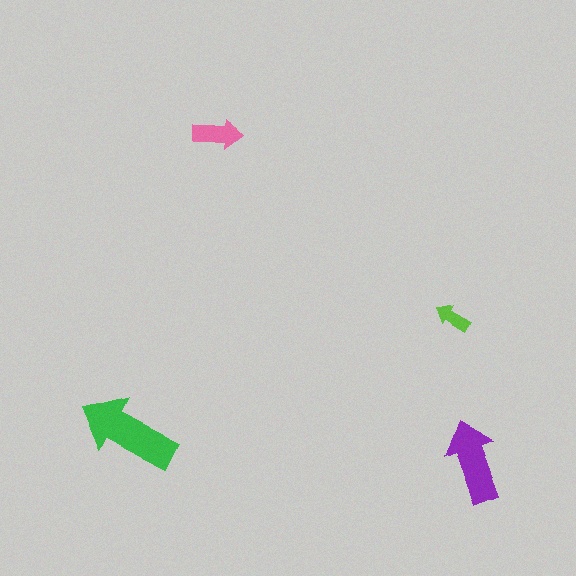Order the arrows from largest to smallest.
the green one, the purple one, the pink one, the lime one.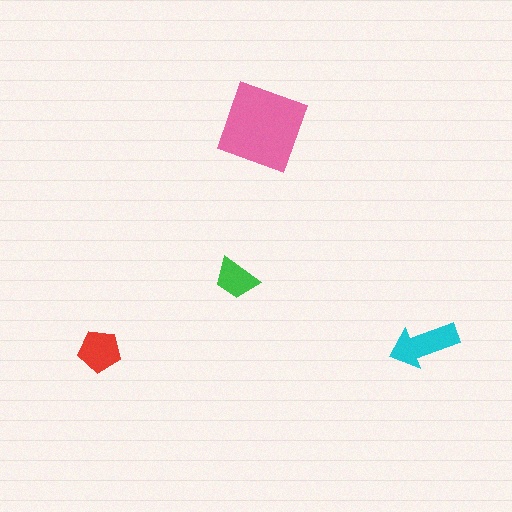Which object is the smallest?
The green trapezoid.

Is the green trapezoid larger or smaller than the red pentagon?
Smaller.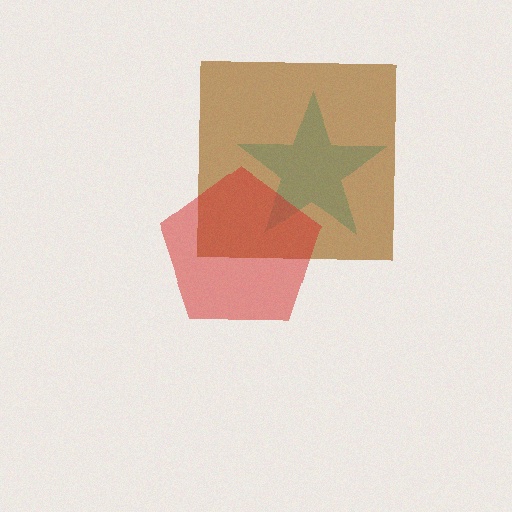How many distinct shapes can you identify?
There are 3 distinct shapes: a cyan star, a brown square, a red pentagon.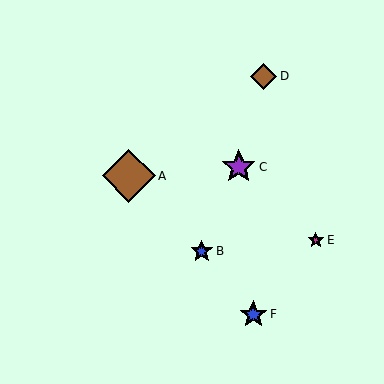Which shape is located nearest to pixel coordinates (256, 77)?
The brown diamond (labeled D) at (263, 76) is nearest to that location.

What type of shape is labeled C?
Shape C is a purple star.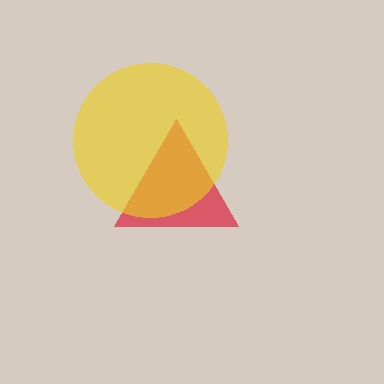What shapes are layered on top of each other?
The layered shapes are: a red triangle, a yellow circle.